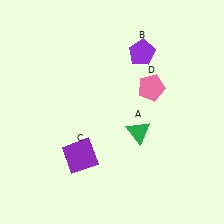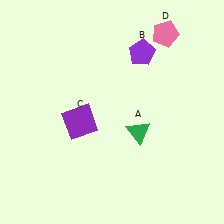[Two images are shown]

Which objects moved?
The objects that moved are: the purple square (C), the pink pentagon (D).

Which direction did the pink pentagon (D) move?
The pink pentagon (D) moved up.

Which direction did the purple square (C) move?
The purple square (C) moved up.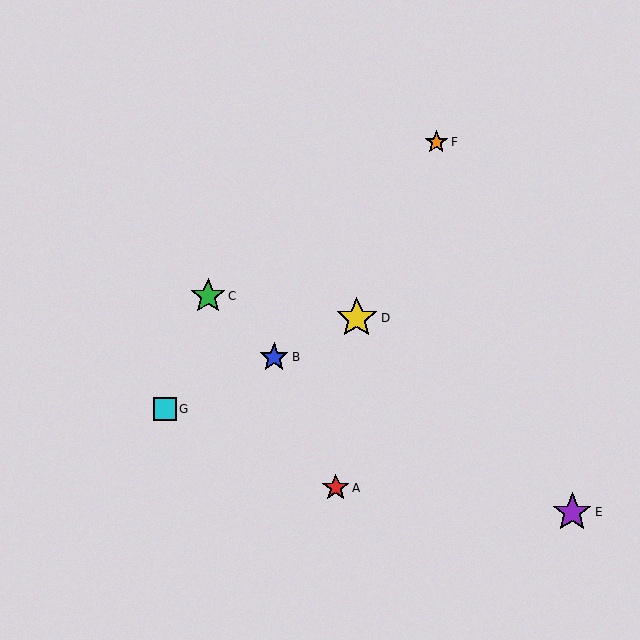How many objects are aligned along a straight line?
3 objects (B, D, G) are aligned along a straight line.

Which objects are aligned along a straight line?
Objects B, D, G are aligned along a straight line.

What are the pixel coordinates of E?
Object E is at (572, 512).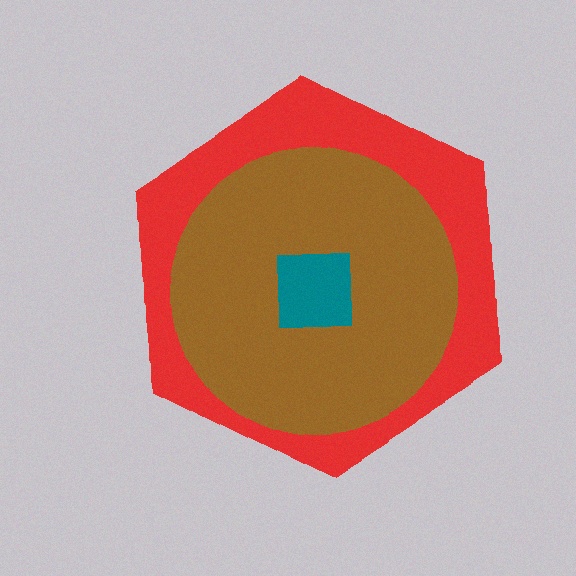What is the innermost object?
The teal square.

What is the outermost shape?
The red hexagon.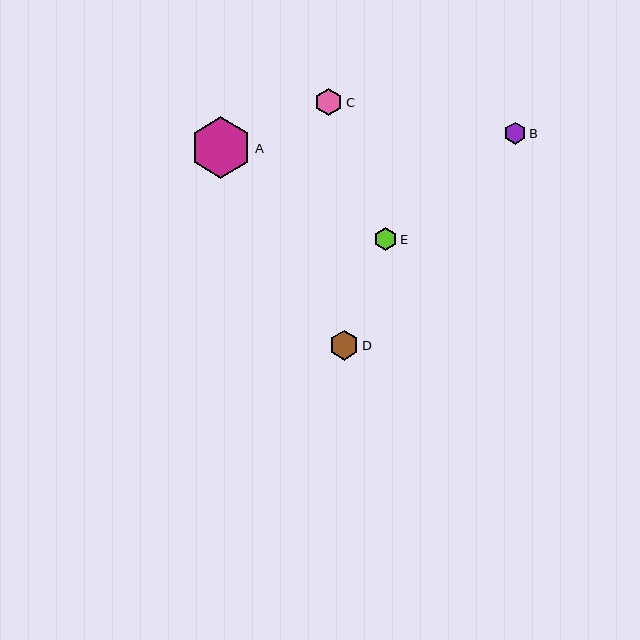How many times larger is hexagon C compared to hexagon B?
Hexagon C is approximately 1.2 times the size of hexagon B.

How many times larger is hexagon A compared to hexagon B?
Hexagon A is approximately 2.7 times the size of hexagon B.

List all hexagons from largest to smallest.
From largest to smallest: A, D, C, E, B.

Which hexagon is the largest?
Hexagon A is the largest with a size of approximately 62 pixels.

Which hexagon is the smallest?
Hexagon B is the smallest with a size of approximately 23 pixels.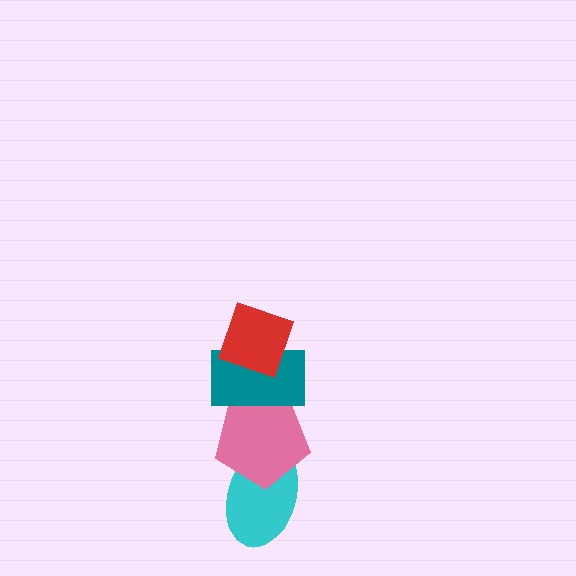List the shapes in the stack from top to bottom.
From top to bottom: the red diamond, the teal rectangle, the pink pentagon, the cyan ellipse.